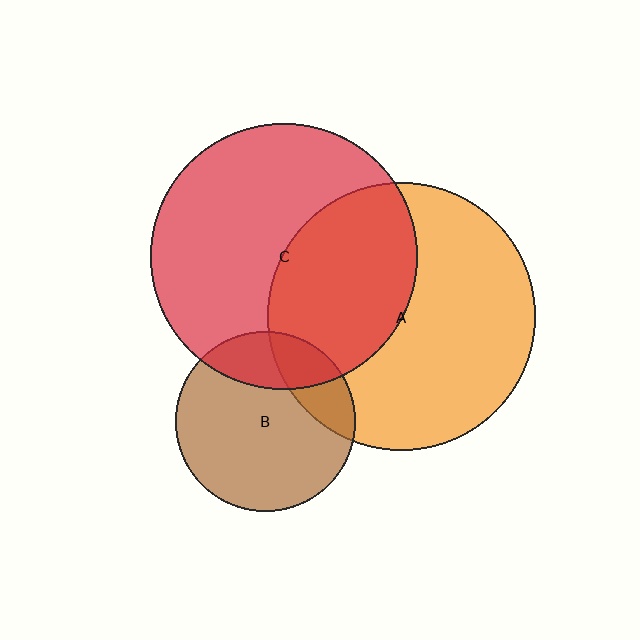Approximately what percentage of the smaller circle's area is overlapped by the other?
Approximately 20%.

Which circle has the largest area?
Circle A (orange).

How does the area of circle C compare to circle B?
Approximately 2.2 times.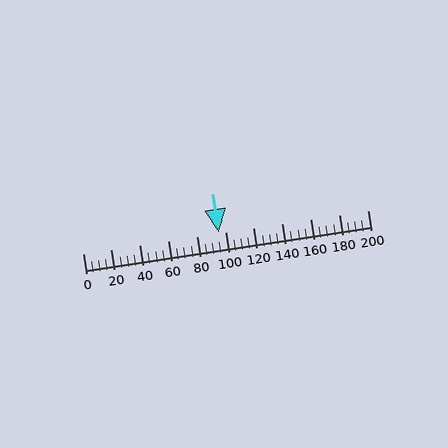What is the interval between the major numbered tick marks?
The major tick marks are spaced 20 units apart.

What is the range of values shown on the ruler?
The ruler shows values from 0 to 200.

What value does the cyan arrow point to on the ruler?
The cyan arrow points to approximately 96.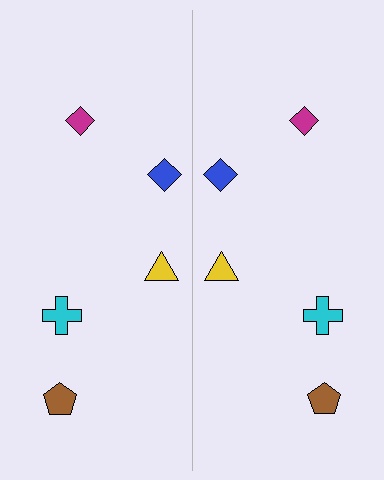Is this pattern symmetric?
Yes, this pattern has bilateral (reflection) symmetry.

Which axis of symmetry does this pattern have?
The pattern has a vertical axis of symmetry running through the center of the image.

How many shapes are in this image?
There are 10 shapes in this image.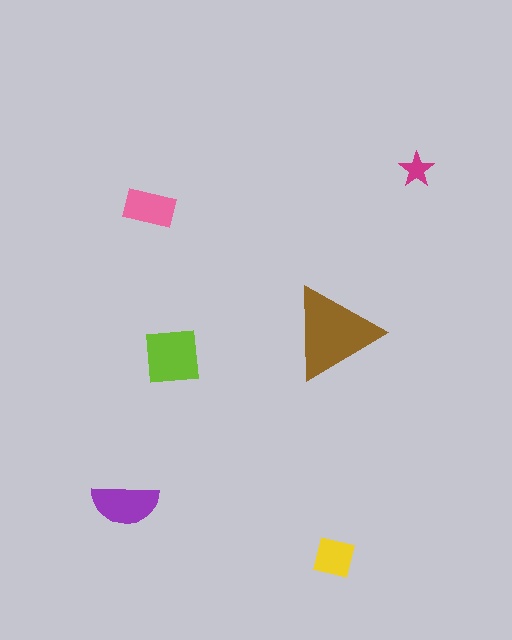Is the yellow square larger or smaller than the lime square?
Smaller.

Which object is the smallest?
The magenta star.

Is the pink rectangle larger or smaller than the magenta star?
Larger.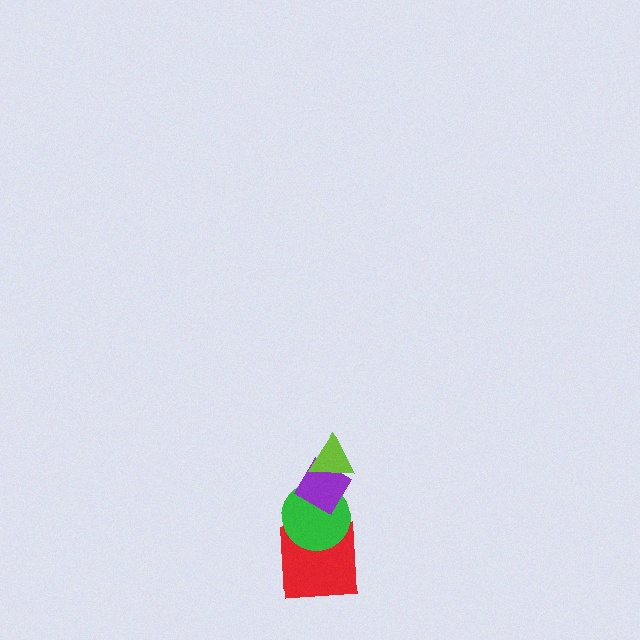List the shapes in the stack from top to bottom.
From top to bottom: the lime triangle, the purple diamond, the green circle, the red square.